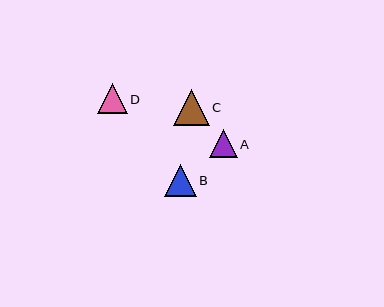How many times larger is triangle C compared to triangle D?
Triangle C is approximately 1.2 times the size of triangle D.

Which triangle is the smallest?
Triangle A is the smallest with a size of approximately 28 pixels.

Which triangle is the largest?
Triangle C is the largest with a size of approximately 36 pixels.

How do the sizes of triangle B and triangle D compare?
Triangle B and triangle D are approximately the same size.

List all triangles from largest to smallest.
From largest to smallest: C, B, D, A.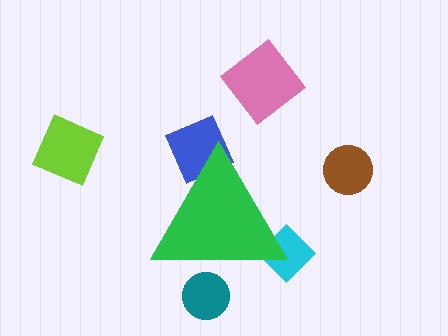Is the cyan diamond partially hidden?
Yes, the cyan diamond is partially hidden behind the green triangle.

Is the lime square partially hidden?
No, the lime square is fully visible.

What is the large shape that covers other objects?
A green triangle.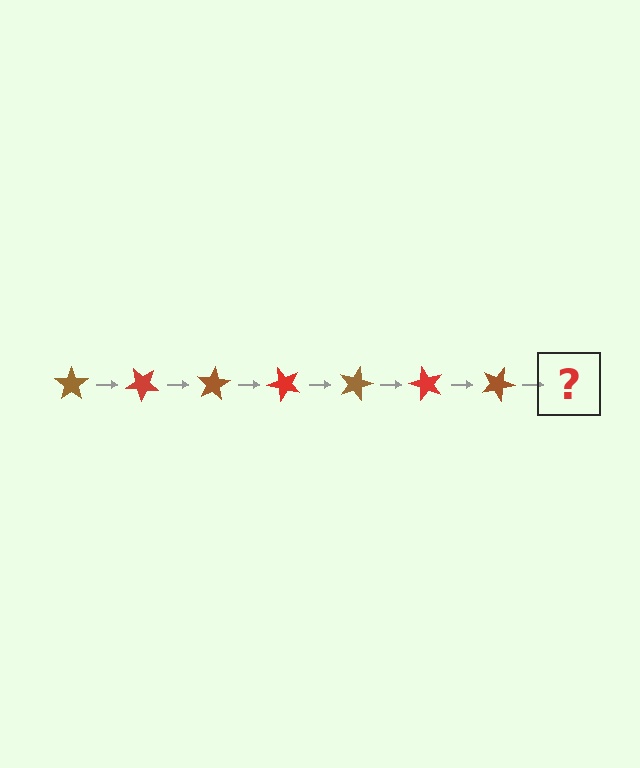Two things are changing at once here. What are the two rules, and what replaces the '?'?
The two rules are that it rotates 40 degrees each step and the color cycles through brown and red. The '?' should be a red star, rotated 280 degrees from the start.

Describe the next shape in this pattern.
It should be a red star, rotated 280 degrees from the start.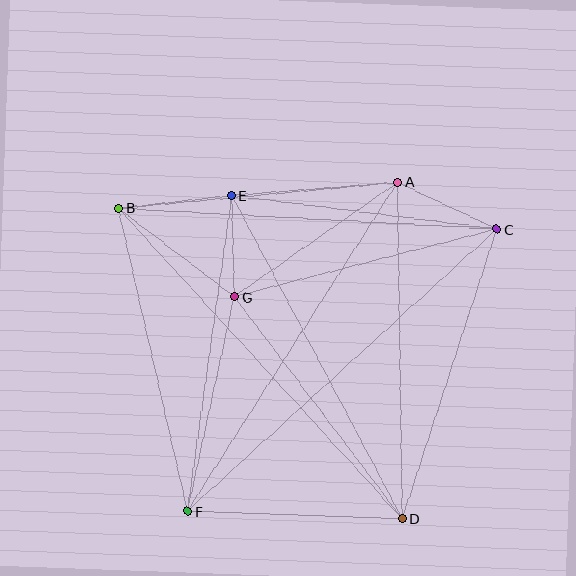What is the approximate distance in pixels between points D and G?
The distance between D and G is approximately 278 pixels.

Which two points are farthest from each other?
Points B and D are farthest from each other.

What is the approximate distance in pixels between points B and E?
The distance between B and E is approximately 114 pixels.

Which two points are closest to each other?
Points E and G are closest to each other.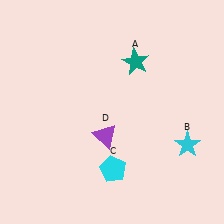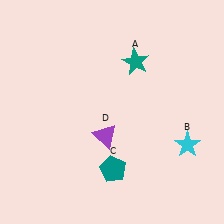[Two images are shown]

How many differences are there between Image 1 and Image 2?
There is 1 difference between the two images.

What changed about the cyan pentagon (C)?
In Image 1, C is cyan. In Image 2, it changed to teal.